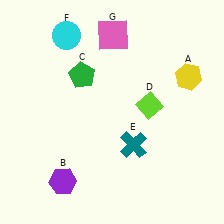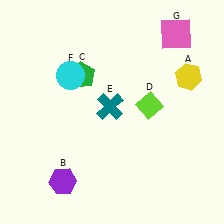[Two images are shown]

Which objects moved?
The objects that moved are: the teal cross (E), the cyan circle (F), the pink square (G).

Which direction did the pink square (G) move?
The pink square (G) moved right.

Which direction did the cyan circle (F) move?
The cyan circle (F) moved down.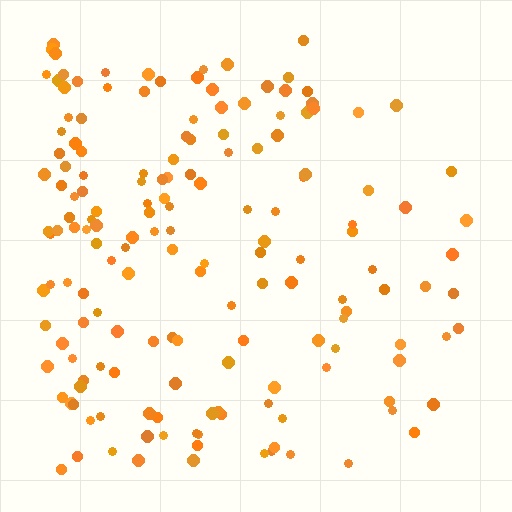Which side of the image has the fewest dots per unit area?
The right.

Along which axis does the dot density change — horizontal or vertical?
Horizontal.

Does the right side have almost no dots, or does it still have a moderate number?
Still a moderate number, just noticeably fewer than the left.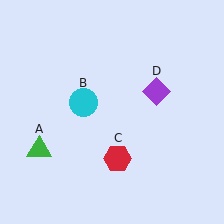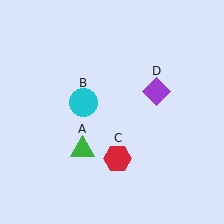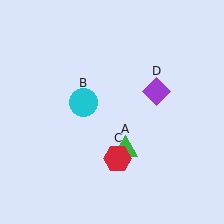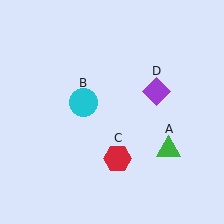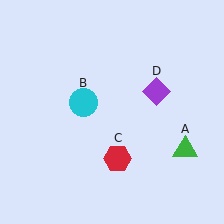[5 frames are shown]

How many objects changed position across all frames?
1 object changed position: green triangle (object A).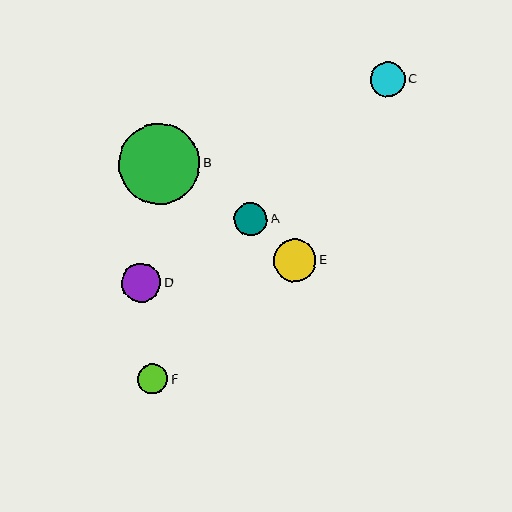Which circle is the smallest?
Circle F is the smallest with a size of approximately 30 pixels.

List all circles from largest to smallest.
From largest to smallest: B, E, D, C, A, F.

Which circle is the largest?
Circle B is the largest with a size of approximately 81 pixels.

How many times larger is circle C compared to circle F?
Circle C is approximately 1.2 times the size of circle F.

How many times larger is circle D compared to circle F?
Circle D is approximately 1.3 times the size of circle F.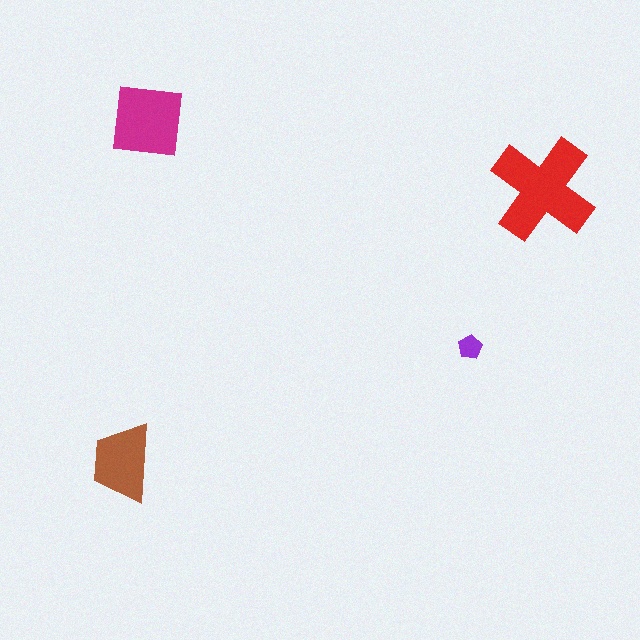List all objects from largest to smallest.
The red cross, the magenta square, the brown trapezoid, the purple pentagon.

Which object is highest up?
The magenta square is topmost.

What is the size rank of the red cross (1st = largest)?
1st.